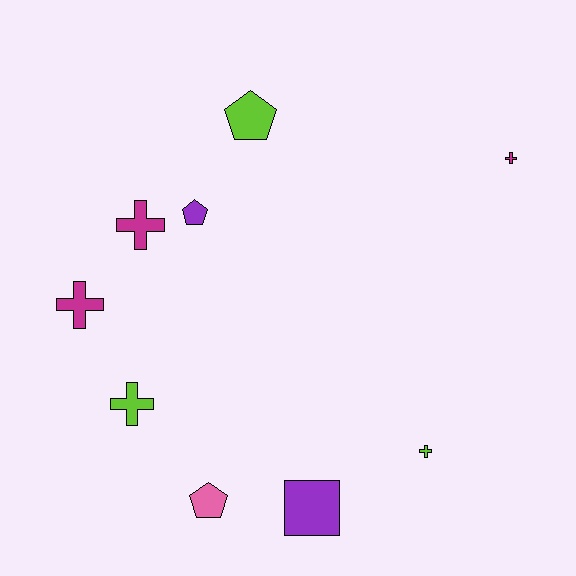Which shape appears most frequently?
Cross, with 5 objects.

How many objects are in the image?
There are 9 objects.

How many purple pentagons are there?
There is 1 purple pentagon.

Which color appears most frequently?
Magenta, with 3 objects.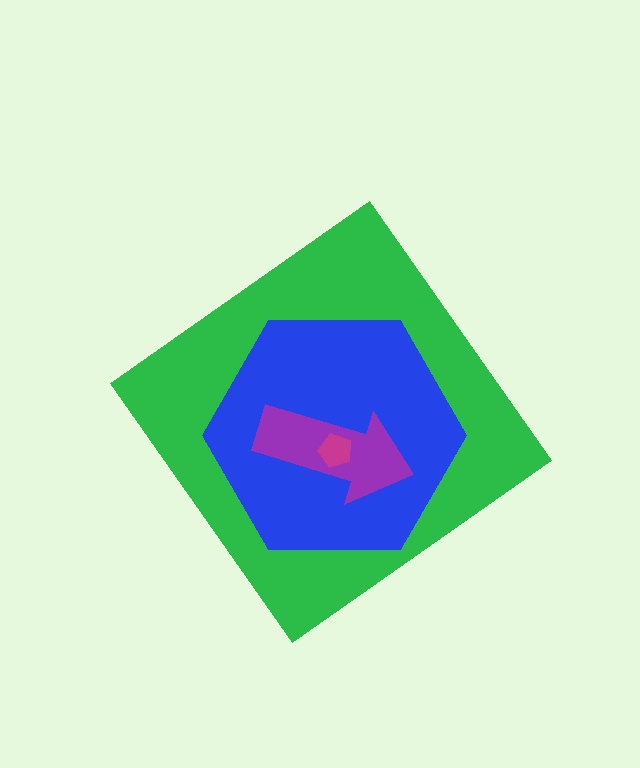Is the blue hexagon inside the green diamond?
Yes.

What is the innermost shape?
The magenta pentagon.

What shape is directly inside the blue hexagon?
The purple arrow.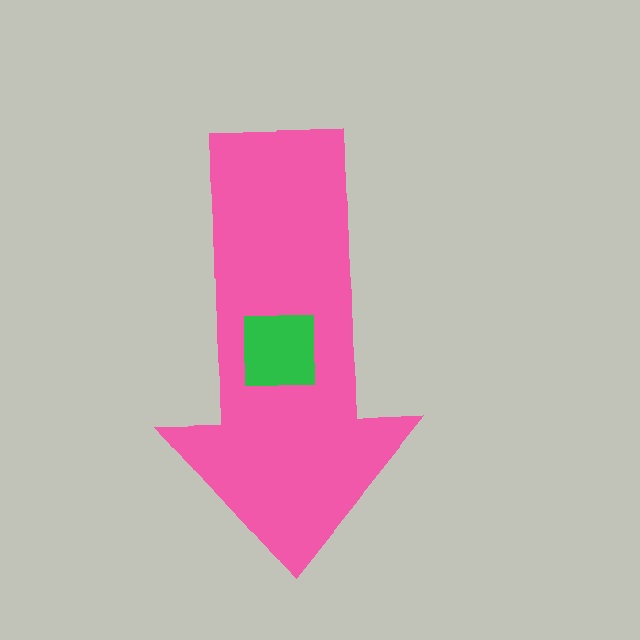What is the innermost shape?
The green square.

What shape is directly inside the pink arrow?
The green square.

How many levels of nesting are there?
2.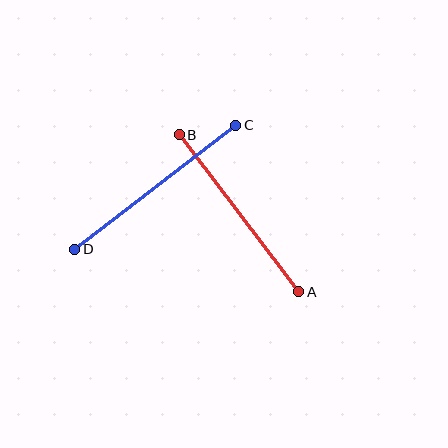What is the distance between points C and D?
The distance is approximately 203 pixels.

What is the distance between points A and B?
The distance is approximately 197 pixels.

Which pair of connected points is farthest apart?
Points C and D are farthest apart.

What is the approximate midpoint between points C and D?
The midpoint is at approximately (155, 187) pixels.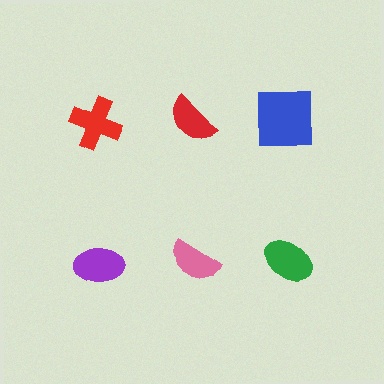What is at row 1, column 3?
A blue square.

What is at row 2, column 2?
A pink semicircle.